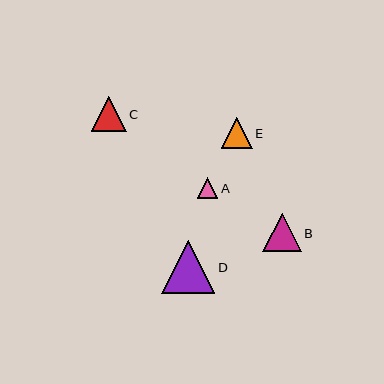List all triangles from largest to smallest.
From largest to smallest: D, B, C, E, A.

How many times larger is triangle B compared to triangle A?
Triangle B is approximately 1.9 times the size of triangle A.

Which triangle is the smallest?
Triangle A is the smallest with a size of approximately 21 pixels.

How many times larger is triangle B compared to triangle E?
Triangle B is approximately 1.2 times the size of triangle E.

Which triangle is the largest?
Triangle D is the largest with a size of approximately 53 pixels.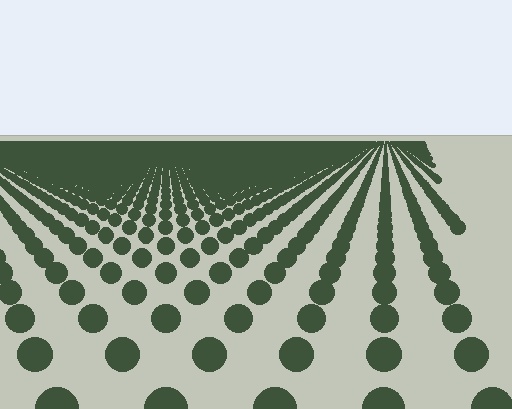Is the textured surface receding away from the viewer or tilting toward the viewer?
The surface is receding away from the viewer. Texture elements get smaller and denser toward the top.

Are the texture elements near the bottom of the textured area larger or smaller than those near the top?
Larger. Near the bottom, elements are closer to the viewer and appear at a bigger on-screen size.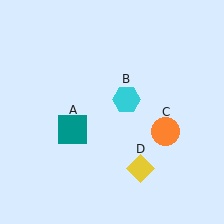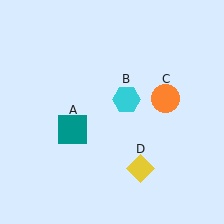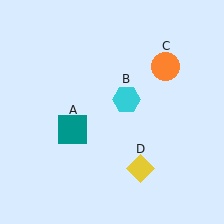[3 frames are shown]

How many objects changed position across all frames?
1 object changed position: orange circle (object C).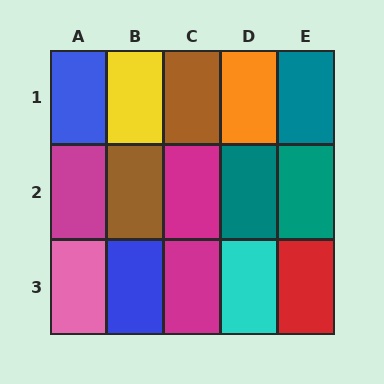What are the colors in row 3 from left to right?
Pink, blue, magenta, cyan, red.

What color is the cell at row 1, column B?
Yellow.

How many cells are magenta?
3 cells are magenta.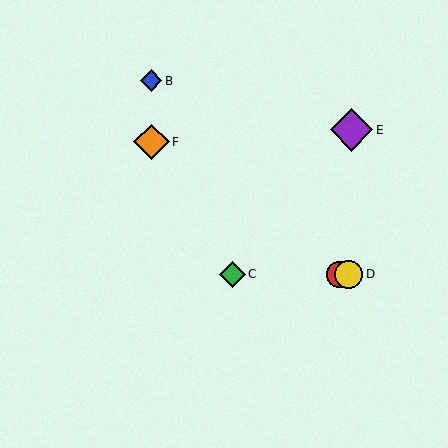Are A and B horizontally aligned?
No, A is at y≈274 and B is at y≈81.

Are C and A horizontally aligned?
Yes, both are at y≈274.